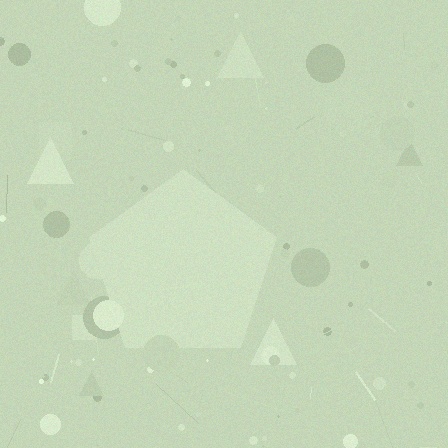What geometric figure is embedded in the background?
A pentagon is embedded in the background.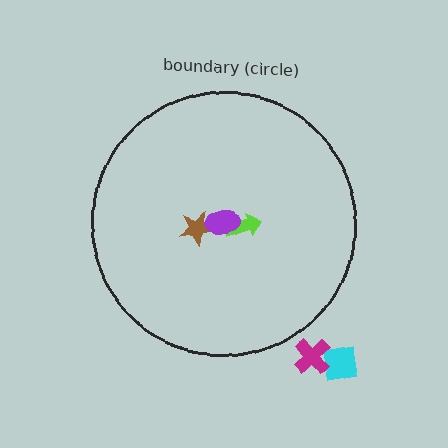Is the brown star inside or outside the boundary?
Inside.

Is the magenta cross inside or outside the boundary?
Outside.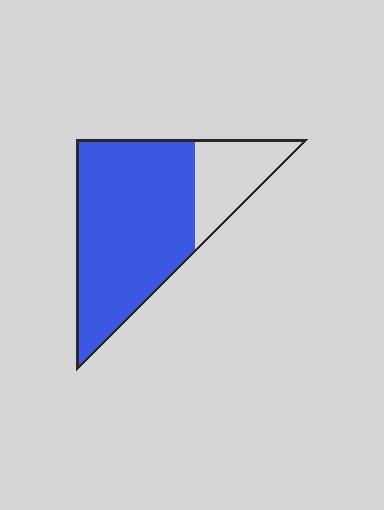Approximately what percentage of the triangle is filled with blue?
Approximately 75%.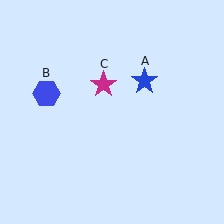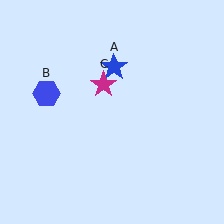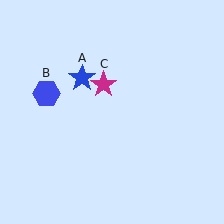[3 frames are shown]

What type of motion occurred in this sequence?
The blue star (object A) rotated counterclockwise around the center of the scene.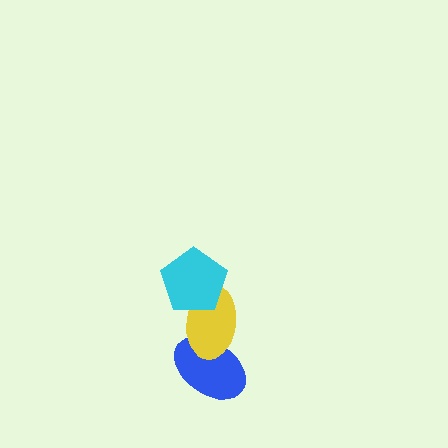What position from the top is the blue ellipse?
The blue ellipse is 3rd from the top.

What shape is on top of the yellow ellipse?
The cyan pentagon is on top of the yellow ellipse.